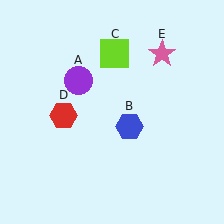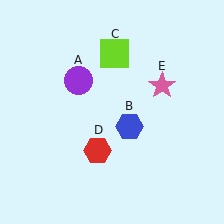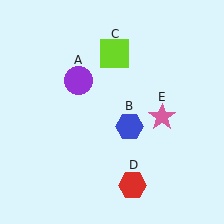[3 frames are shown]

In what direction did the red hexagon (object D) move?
The red hexagon (object D) moved down and to the right.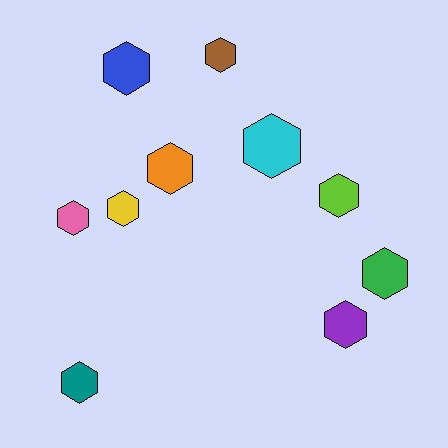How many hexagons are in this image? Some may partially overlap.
There are 10 hexagons.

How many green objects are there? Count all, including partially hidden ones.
There is 1 green object.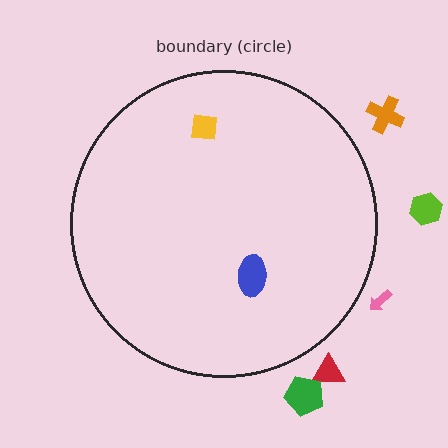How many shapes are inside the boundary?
2 inside, 5 outside.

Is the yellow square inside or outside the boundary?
Inside.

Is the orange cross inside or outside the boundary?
Outside.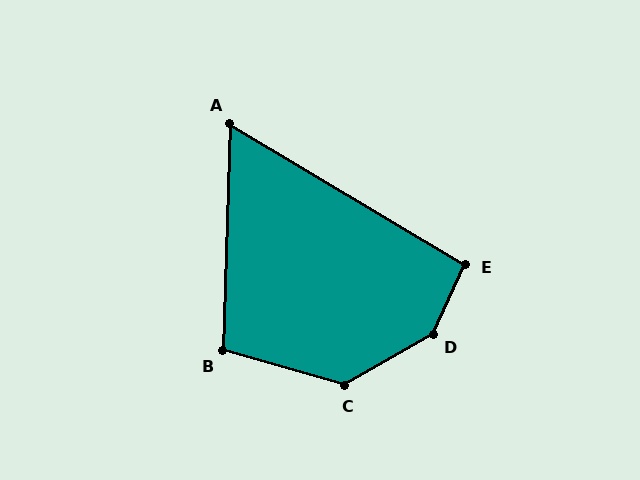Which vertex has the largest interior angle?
D, at approximately 145 degrees.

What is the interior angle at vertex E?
Approximately 96 degrees (obtuse).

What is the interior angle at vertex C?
Approximately 134 degrees (obtuse).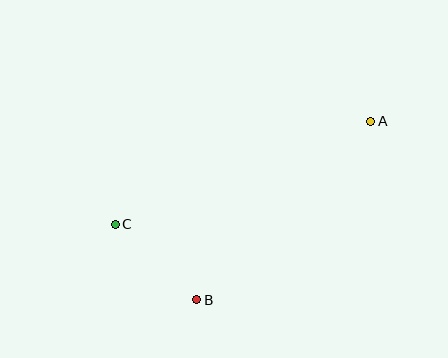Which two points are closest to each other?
Points B and C are closest to each other.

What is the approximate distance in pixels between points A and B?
The distance between A and B is approximately 249 pixels.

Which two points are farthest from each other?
Points A and C are farthest from each other.